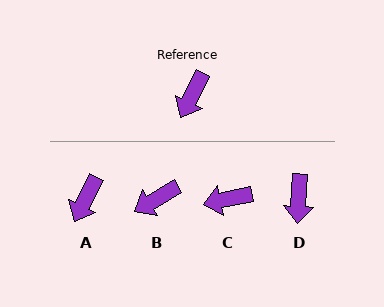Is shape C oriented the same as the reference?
No, it is off by about 52 degrees.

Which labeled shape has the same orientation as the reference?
A.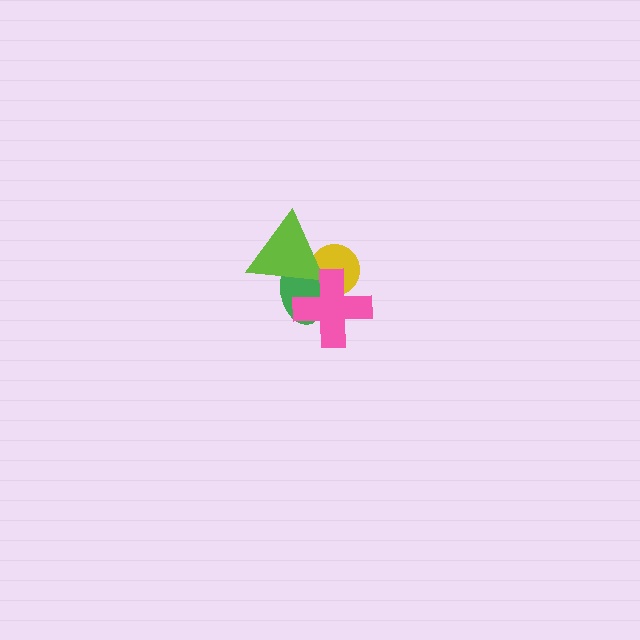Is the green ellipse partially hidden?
Yes, it is partially covered by another shape.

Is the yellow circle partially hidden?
Yes, it is partially covered by another shape.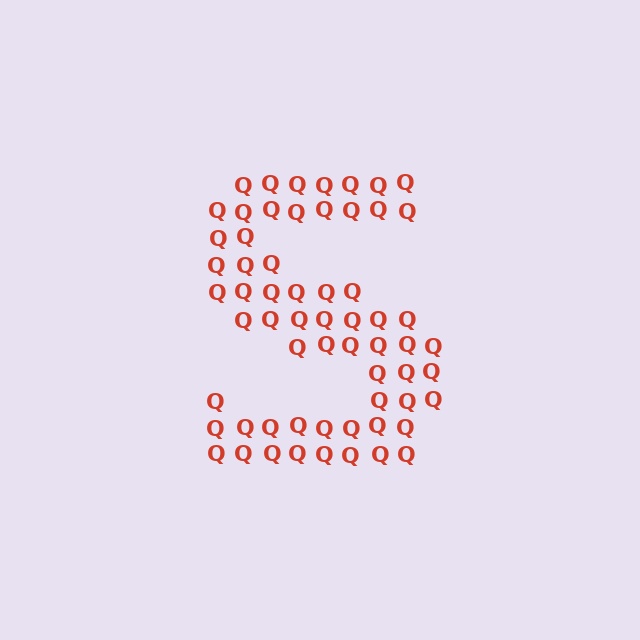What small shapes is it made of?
It is made of small letter Q's.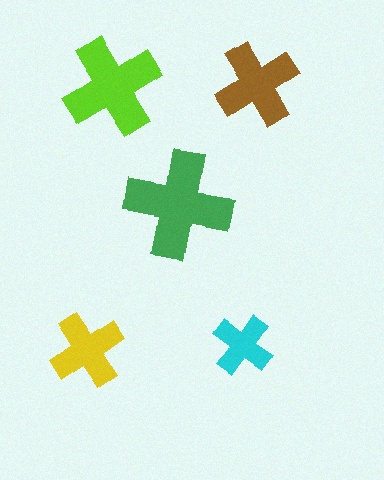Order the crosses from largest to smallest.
the green one, the lime one, the brown one, the yellow one, the cyan one.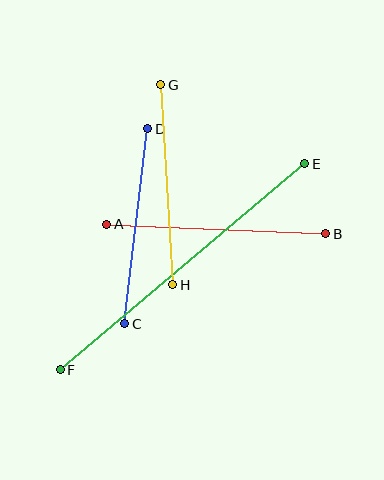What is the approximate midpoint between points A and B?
The midpoint is at approximately (216, 229) pixels.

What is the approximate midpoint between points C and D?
The midpoint is at approximately (136, 226) pixels.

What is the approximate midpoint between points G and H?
The midpoint is at approximately (167, 185) pixels.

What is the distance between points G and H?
The distance is approximately 200 pixels.